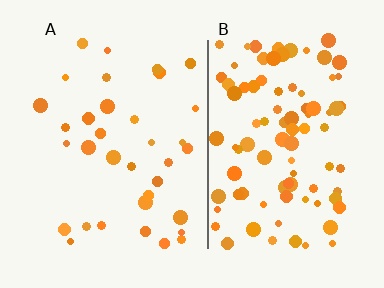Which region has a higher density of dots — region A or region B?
B (the right).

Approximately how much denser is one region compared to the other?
Approximately 2.7× — region B over region A.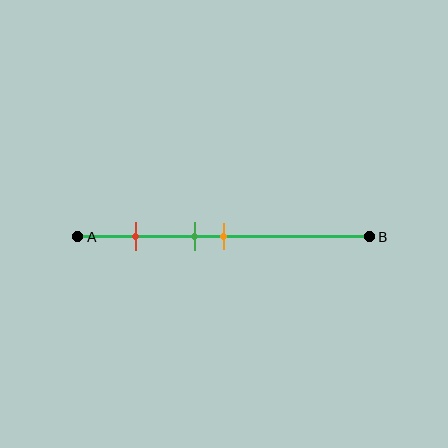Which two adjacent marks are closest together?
The green and orange marks are the closest adjacent pair.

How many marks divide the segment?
There are 3 marks dividing the segment.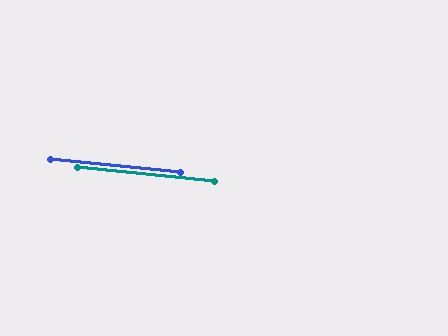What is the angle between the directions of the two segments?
Approximately 0 degrees.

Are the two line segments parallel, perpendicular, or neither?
Parallel — their directions differ by only 0.5°.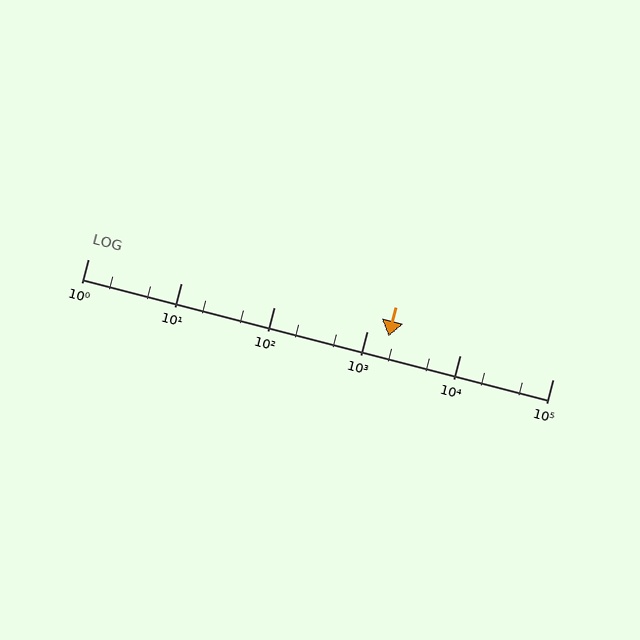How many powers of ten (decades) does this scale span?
The scale spans 5 decades, from 1 to 100000.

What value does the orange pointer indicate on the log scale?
The pointer indicates approximately 1700.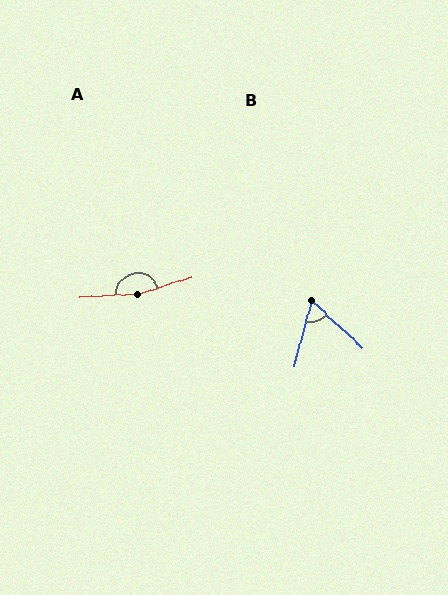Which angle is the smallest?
B, at approximately 62 degrees.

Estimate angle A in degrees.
Approximately 165 degrees.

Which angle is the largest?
A, at approximately 165 degrees.